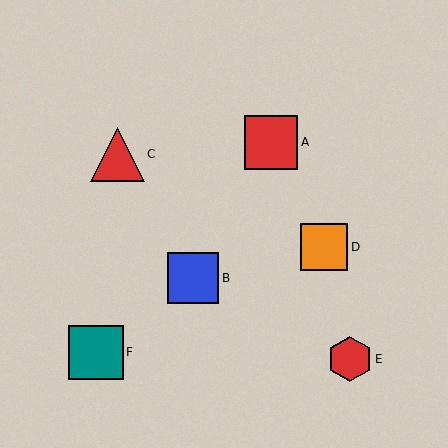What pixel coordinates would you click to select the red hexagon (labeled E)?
Click at (350, 359) to select the red hexagon E.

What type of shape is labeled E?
Shape E is a red hexagon.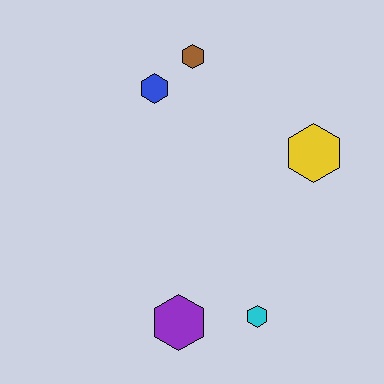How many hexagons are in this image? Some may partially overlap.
There are 5 hexagons.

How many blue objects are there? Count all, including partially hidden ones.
There is 1 blue object.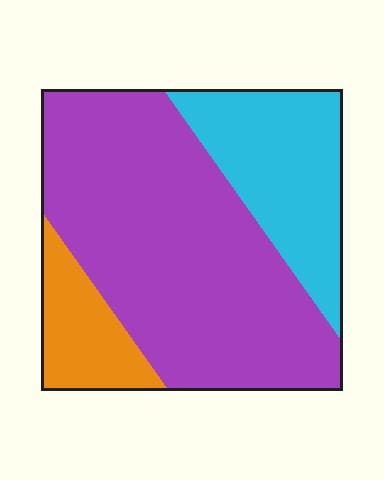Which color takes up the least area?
Orange, at roughly 15%.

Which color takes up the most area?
Purple, at roughly 60%.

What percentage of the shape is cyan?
Cyan takes up about one quarter (1/4) of the shape.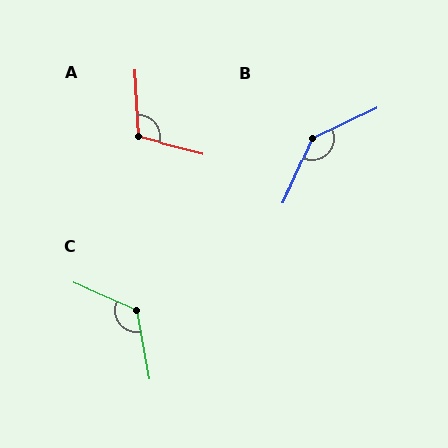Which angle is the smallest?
A, at approximately 107 degrees.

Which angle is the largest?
B, at approximately 139 degrees.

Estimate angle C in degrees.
Approximately 124 degrees.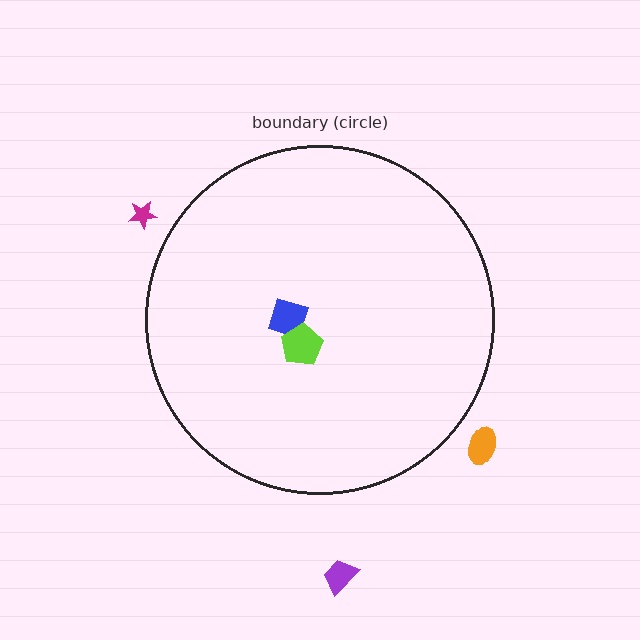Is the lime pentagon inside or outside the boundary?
Inside.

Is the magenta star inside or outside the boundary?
Outside.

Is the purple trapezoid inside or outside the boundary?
Outside.